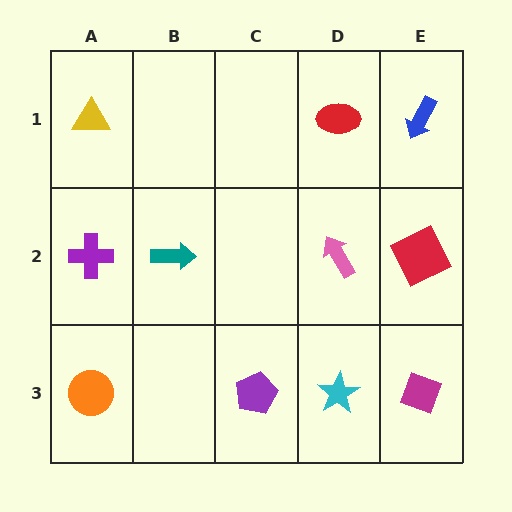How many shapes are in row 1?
3 shapes.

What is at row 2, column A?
A purple cross.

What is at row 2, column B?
A teal arrow.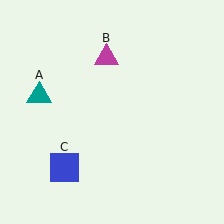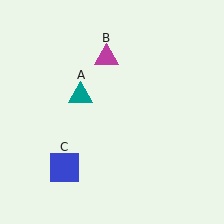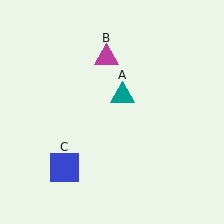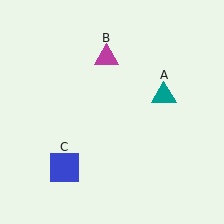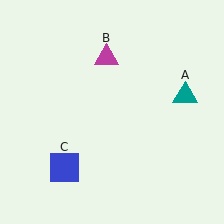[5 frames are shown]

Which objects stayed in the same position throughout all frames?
Magenta triangle (object B) and blue square (object C) remained stationary.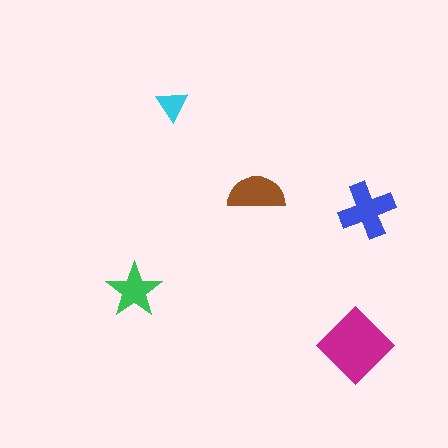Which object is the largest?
The magenta diamond.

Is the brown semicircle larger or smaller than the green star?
Larger.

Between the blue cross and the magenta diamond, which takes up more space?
The magenta diamond.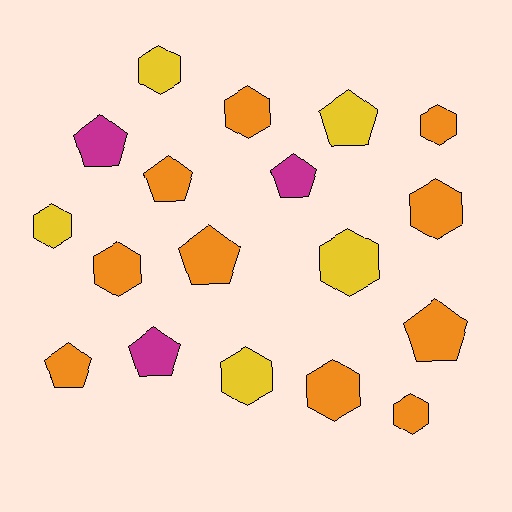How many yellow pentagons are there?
There is 1 yellow pentagon.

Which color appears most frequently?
Orange, with 10 objects.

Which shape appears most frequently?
Hexagon, with 10 objects.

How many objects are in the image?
There are 18 objects.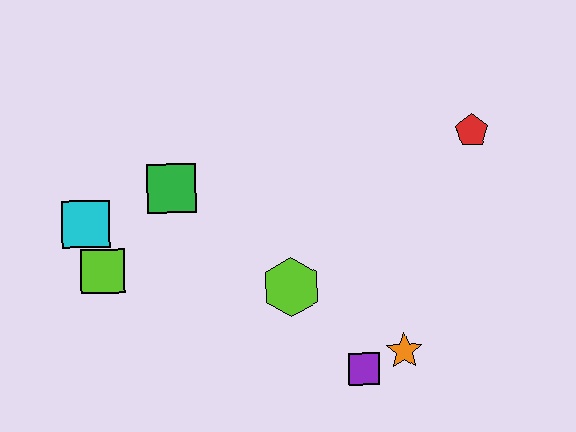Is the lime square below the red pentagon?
Yes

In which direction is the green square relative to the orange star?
The green square is to the left of the orange star.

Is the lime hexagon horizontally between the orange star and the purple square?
No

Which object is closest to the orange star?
The purple square is closest to the orange star.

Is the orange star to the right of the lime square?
Yes